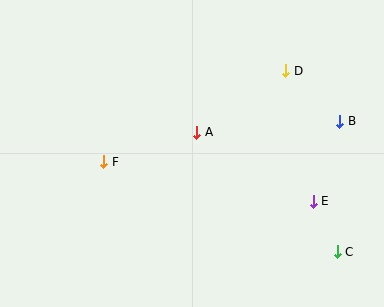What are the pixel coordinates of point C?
Point C is at (337, 252).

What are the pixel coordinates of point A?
Point A is at (197, 132).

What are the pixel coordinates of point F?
Point F is at (104, 162).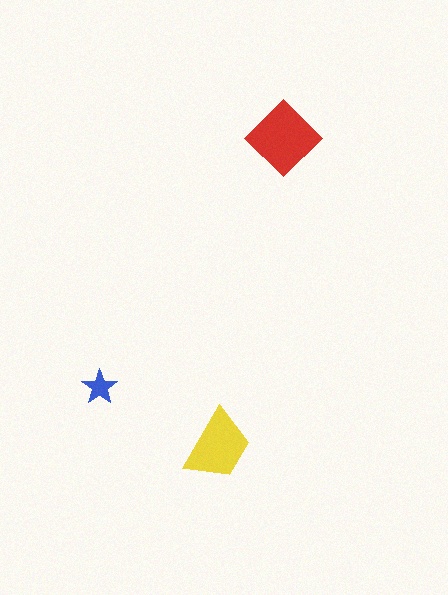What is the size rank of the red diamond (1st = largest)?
1st.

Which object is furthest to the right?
The red diamond is rightmost.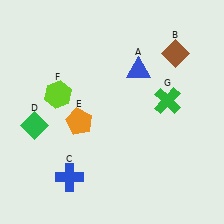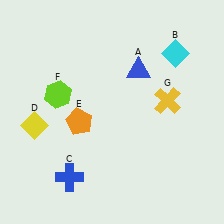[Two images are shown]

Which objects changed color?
B changed from brown to cyan. D changed from green to yellow. G changed from green to yellow.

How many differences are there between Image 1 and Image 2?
There are 3 differences between the two images.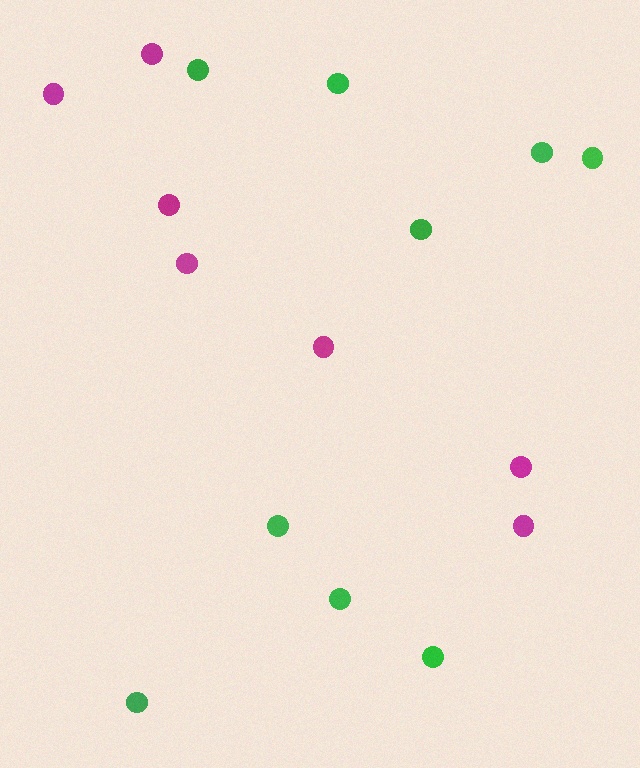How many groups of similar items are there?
There are 2 groups: one group of green circles (9) and one group of magenta circles (7).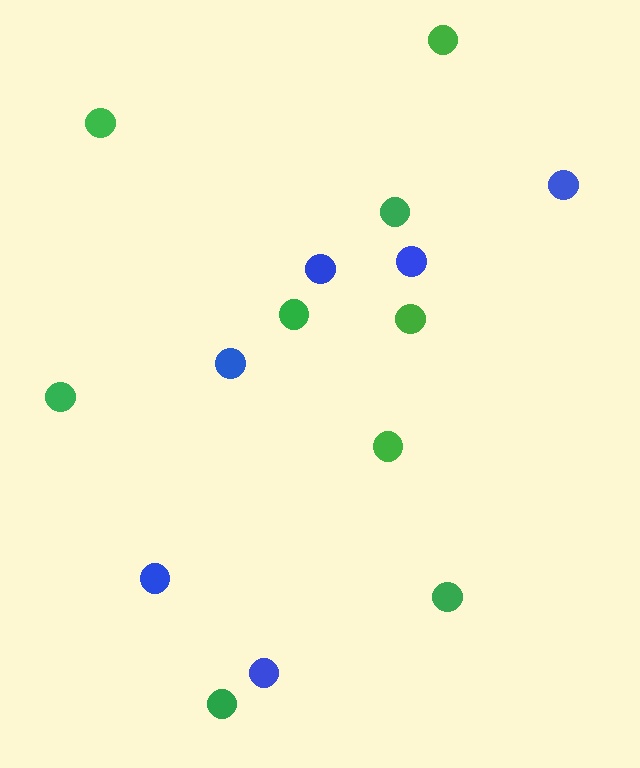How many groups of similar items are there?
There are 2 groups: one group of blue circles (6) and one group of green circles (9).